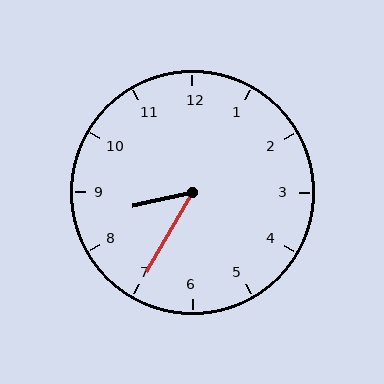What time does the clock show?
8:35.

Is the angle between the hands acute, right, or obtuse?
It is acute.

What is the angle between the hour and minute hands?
Approximately 48 degrees.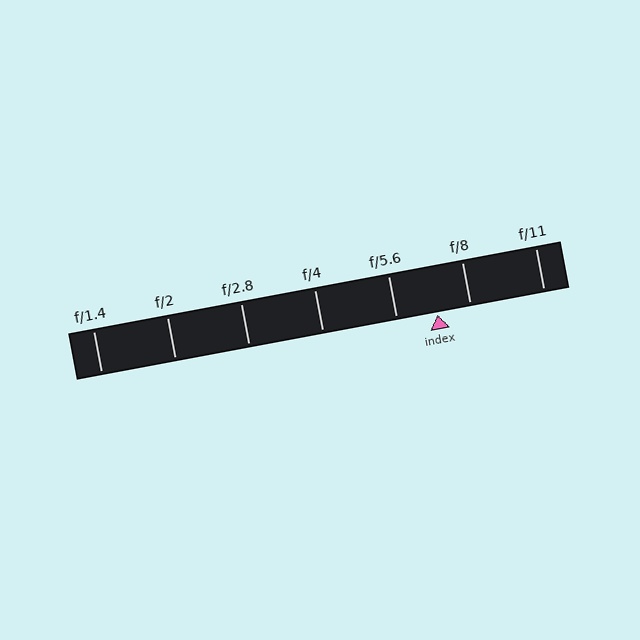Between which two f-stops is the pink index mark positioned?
The index mark is between f/5.6 and f/8.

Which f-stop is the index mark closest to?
The index mark is closest to f/8.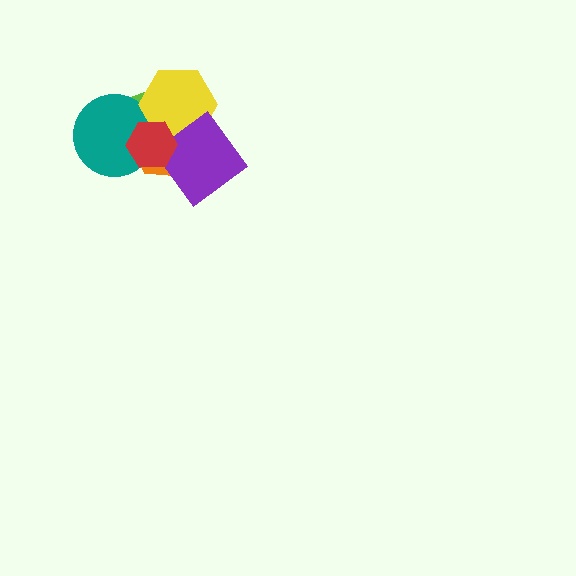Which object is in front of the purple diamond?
The red hexagon is in front of the purple diamond.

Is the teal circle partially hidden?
Yes, it is partially covered by another shape.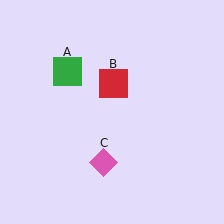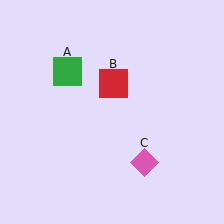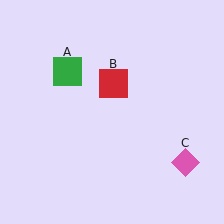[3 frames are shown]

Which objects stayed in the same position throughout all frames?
Green square (object A) and red square (object B) remained stationary.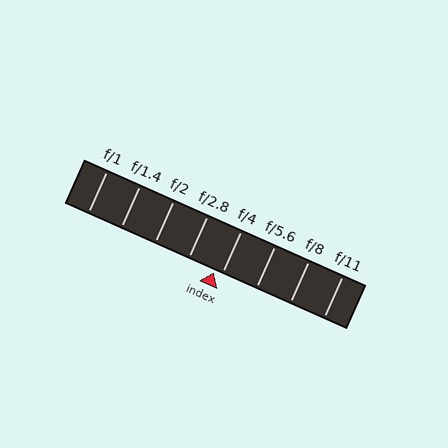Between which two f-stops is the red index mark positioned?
The index mark is between f/2.8 and f/4.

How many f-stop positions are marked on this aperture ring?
There are 8 f-stop positions marked.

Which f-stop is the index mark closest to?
The index mark is closest to f/4.